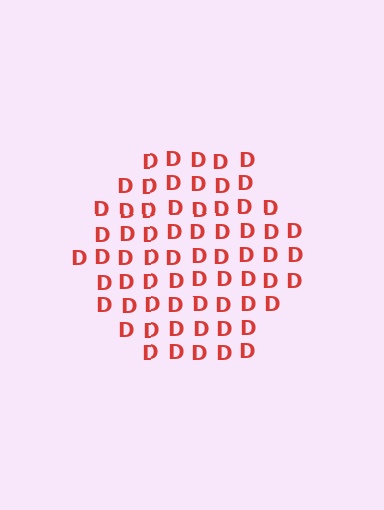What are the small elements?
The small elements are letter D's.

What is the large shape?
The large shape is a hexagon.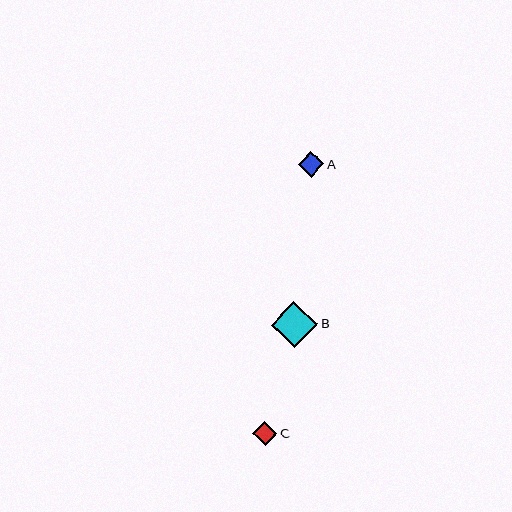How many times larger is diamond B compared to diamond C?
Diamond B is approximately 1.9 times the size of diamond C.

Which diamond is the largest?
Diamond B is the largest with a size of approximately 46 pixels.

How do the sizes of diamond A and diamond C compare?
Diamond A and diamond C are approximately the same size.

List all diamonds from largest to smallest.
From largest to smallest: B, A, C.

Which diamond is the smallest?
Diamond C is the smallest with a size of approximately 24 pixels.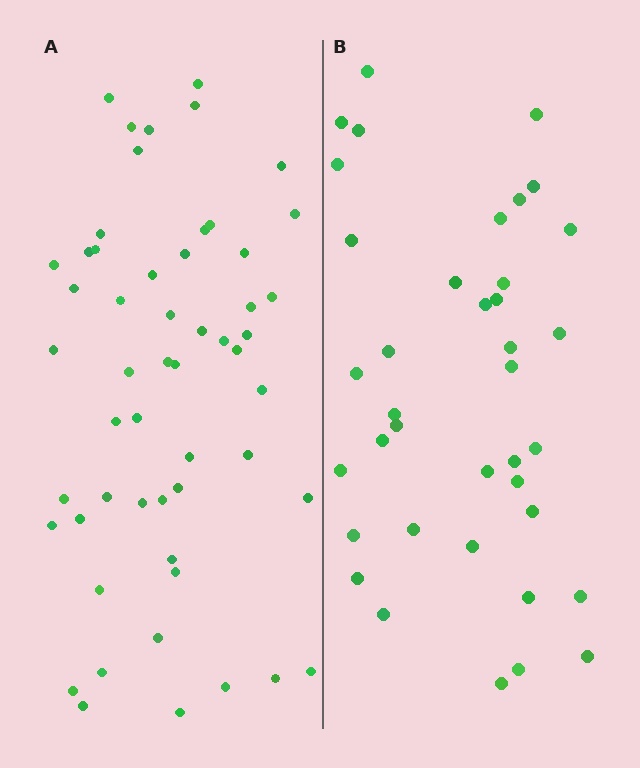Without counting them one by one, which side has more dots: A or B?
Region A (the left region) has more dots.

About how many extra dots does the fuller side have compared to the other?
Region A has approximately 15 more dots than region B.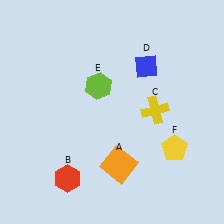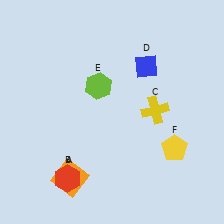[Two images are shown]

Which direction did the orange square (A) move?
The orange square (A) moved left.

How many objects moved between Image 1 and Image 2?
1 object moved between the two images.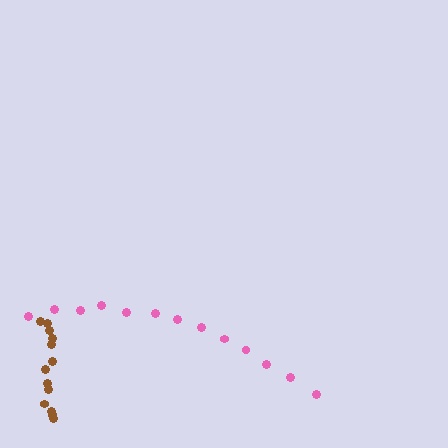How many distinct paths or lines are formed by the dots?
There are 2 distinct paths.